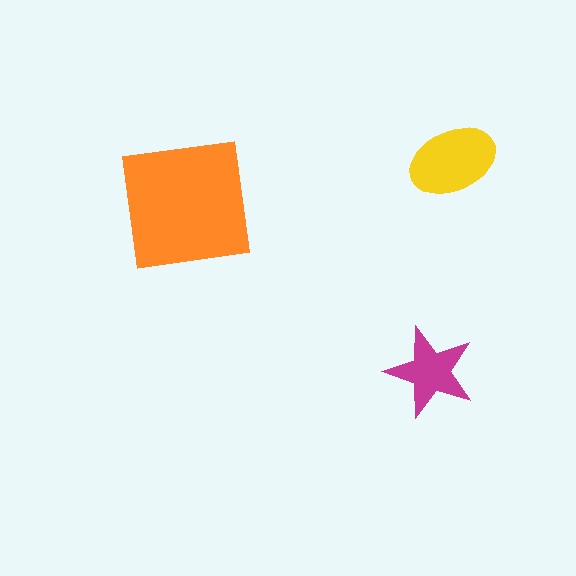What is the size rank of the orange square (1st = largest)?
1st.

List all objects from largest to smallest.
The orange square, the yellow ellipse, the magenta star.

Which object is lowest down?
The magenta star is bottommost.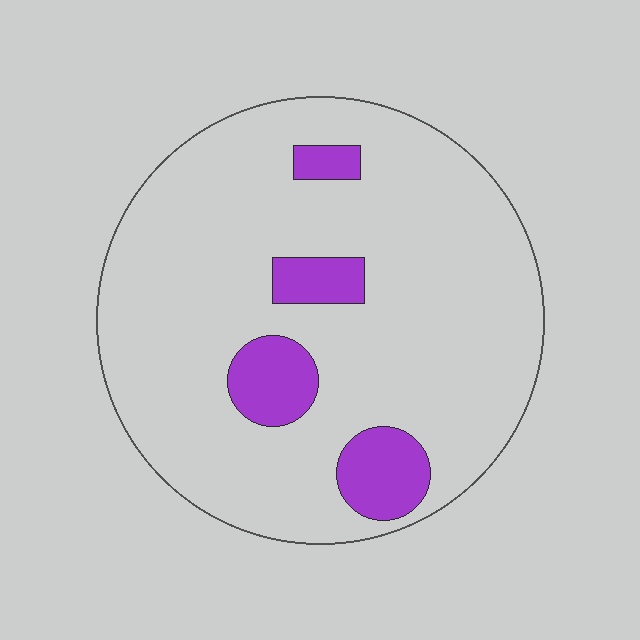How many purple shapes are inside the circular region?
4.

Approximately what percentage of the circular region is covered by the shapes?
Approximately 15%.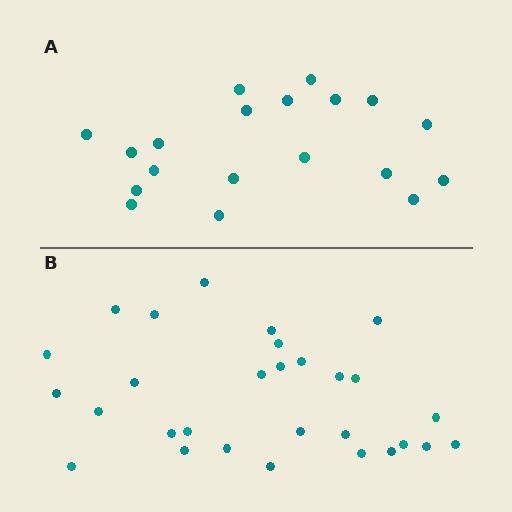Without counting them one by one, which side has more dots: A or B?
Region B (the bottom region) has more dots.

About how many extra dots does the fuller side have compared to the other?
Region B has roughly 10 or so more dots than region A.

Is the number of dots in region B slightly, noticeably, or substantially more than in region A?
Region B has substantially more. The ratio is roughly 1.5 to 1.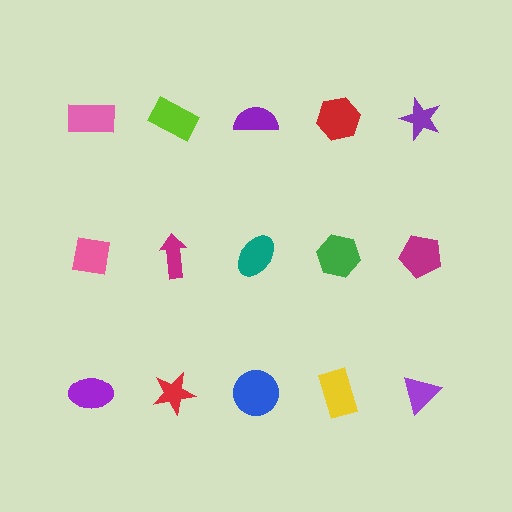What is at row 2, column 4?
A green hexagon.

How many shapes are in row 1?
5 shapes.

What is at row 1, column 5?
A purple star.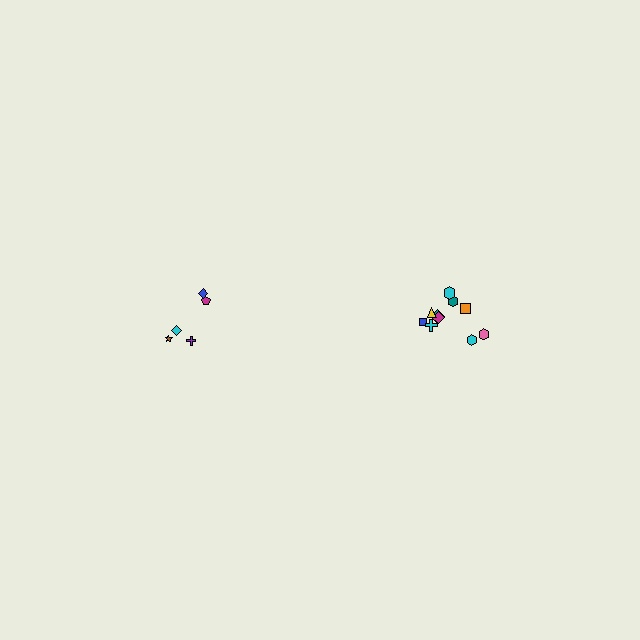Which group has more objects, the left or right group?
The right group.